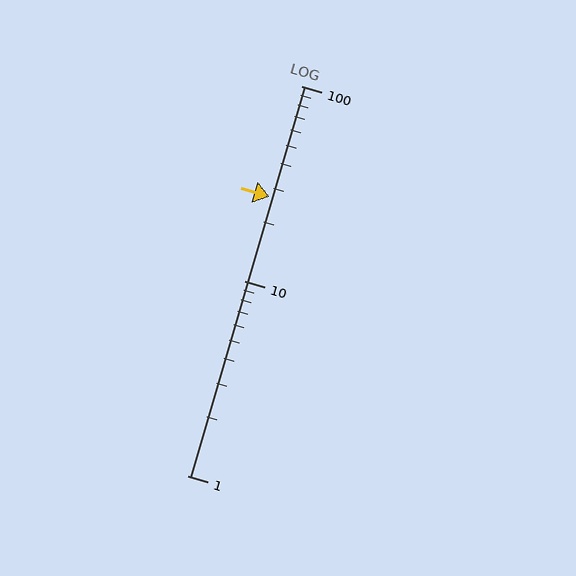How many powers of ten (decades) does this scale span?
The scale spans 2 decades, from 1 to 100.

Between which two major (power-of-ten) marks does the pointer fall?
The pointer is between 10 and 100.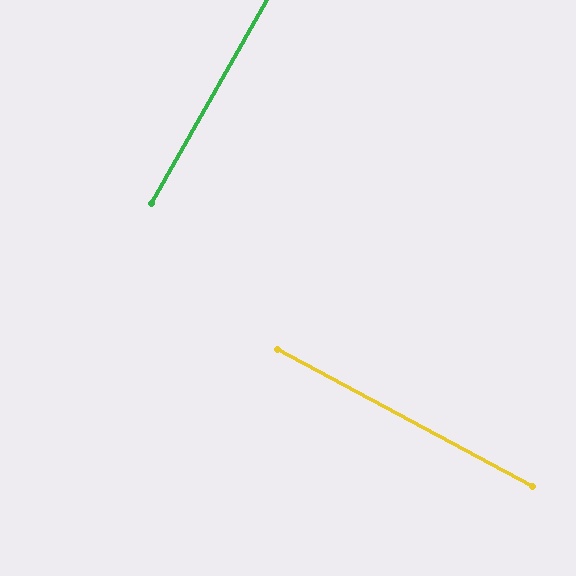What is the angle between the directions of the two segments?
Approximately 89 degrees.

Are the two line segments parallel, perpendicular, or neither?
Perpendicular — they meet at approximately 89°.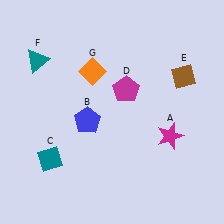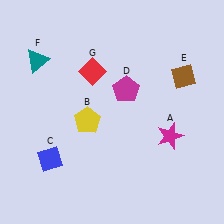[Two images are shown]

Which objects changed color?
B changed from blue to yellow. C changed from teal to blue. G changed from orange to red.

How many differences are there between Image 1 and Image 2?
There are 3 differences between the two images.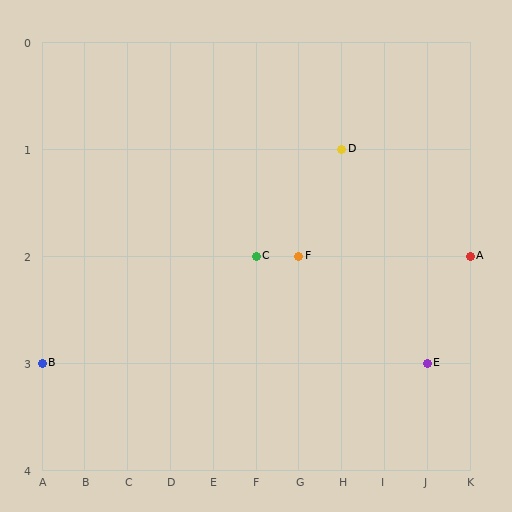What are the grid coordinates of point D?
Point D is at grid coordinates (H, 1).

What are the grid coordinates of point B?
Point B is at grid coordinates (A, 3).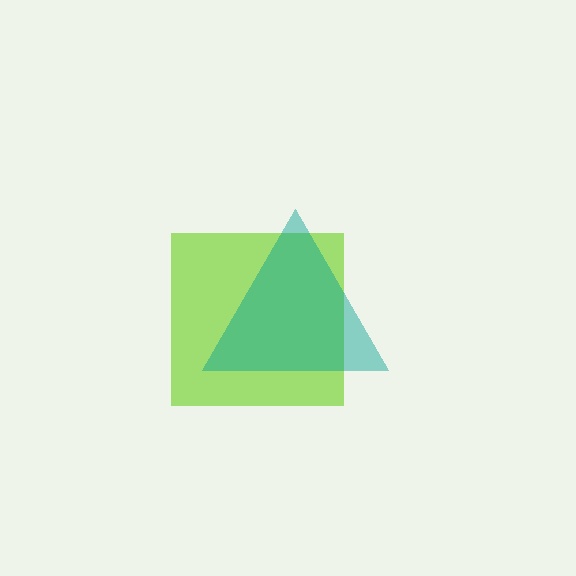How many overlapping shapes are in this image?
There are 2 overlapping shapes in the image.